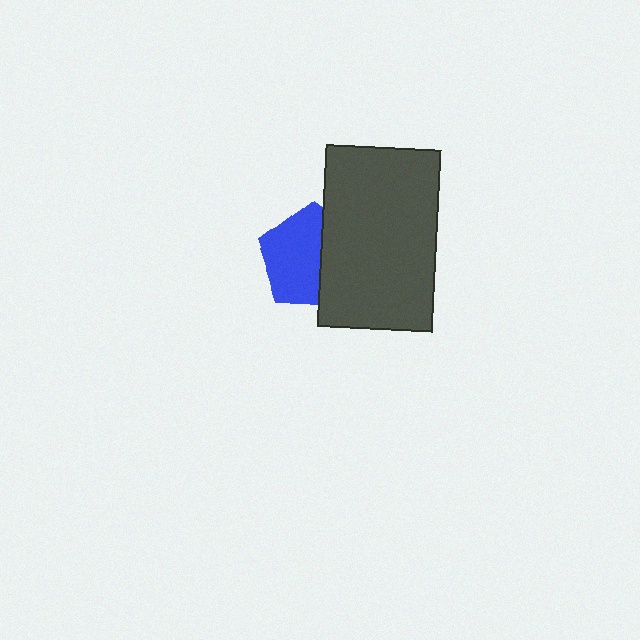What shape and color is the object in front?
The object in front is a dark gray rectangle.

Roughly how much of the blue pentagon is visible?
About half of it is visible (roughly 62%).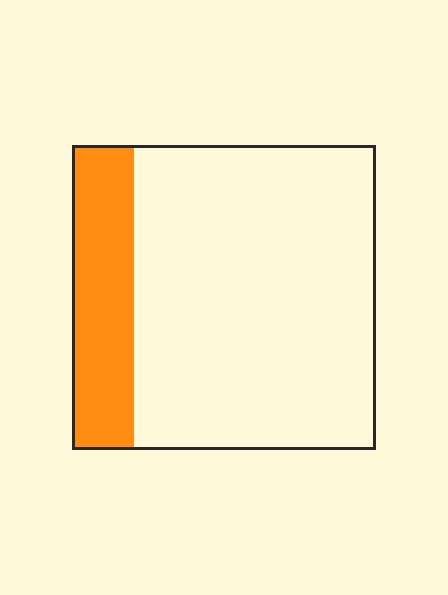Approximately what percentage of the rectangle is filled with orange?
Approximately 20%.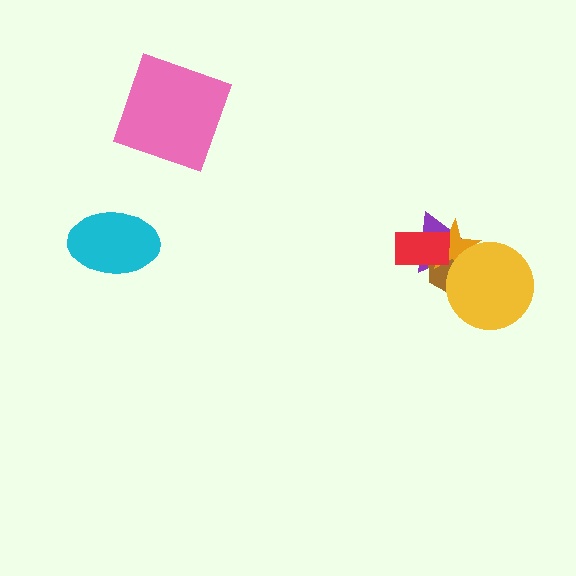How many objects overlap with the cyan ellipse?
0 objects overlap with the cyan ellipse.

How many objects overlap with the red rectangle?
3 objects overlap with the red rectangle.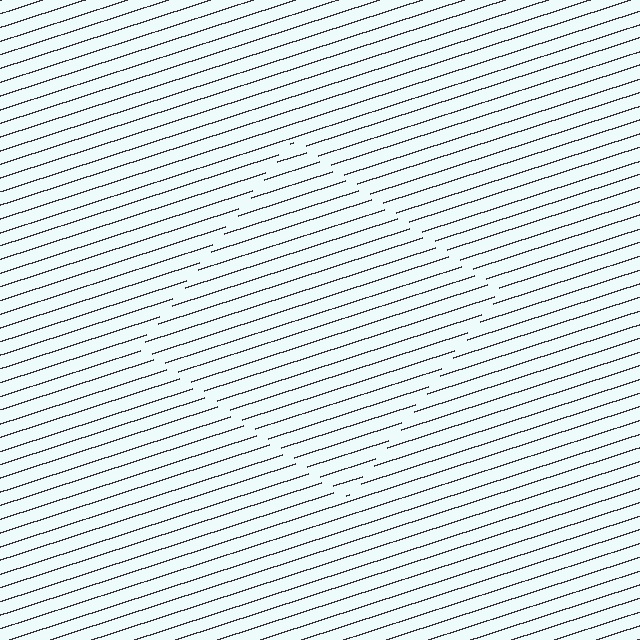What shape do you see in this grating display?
An illusory square. The interior of the shape contains the same grating, shifted by half a period — the contour is defined by the phase discontinuity where line-ends from the inner and outer gratings abut.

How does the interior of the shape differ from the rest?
The interior of the shape contains the same grating, shifted by half a period — the contour is defined by the phase discontinuity where line-ends from the inner and outer gratings abut.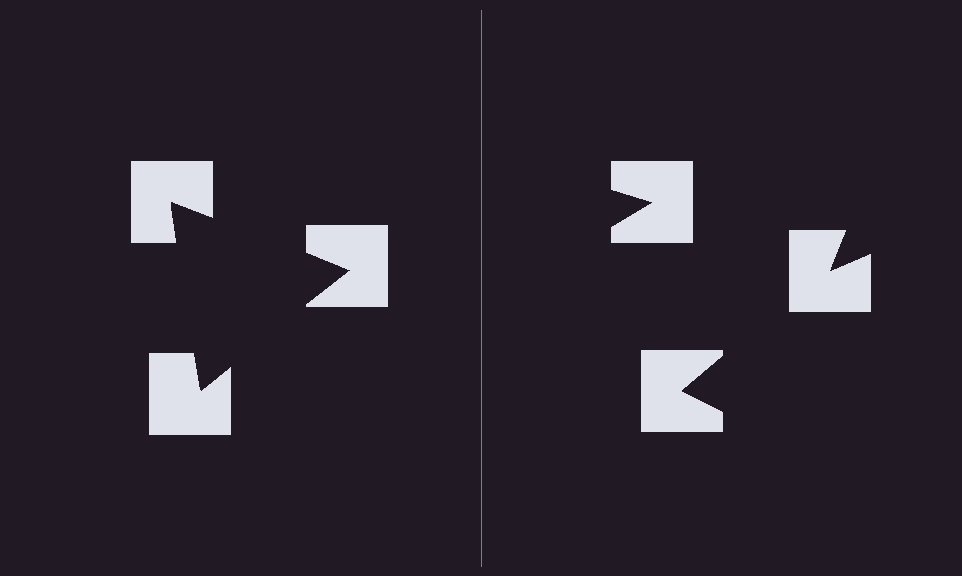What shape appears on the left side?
An illusory triangle.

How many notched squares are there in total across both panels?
6 — 3 on each side.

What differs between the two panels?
The notched squares are positioned identically on both sides; only the wedge orientations differ. On the left they align to a triangle; on the right they are misaligned.